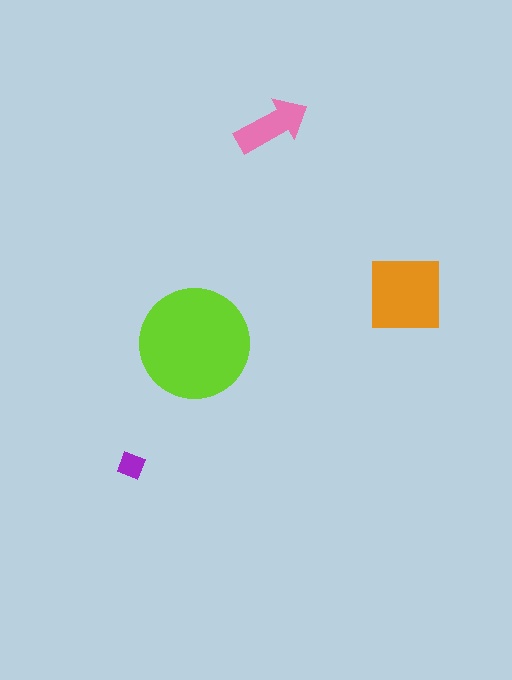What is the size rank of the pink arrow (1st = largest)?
3rd.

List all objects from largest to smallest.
The lime circle, the orange square, the pink arrow, the purple diamond.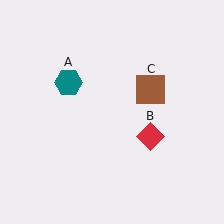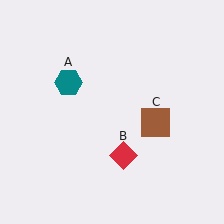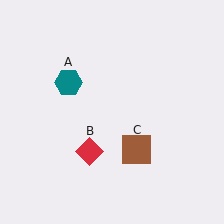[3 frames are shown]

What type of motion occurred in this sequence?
The red diamond (object B), brown square (object C) rotated clockwise around the center of the scene.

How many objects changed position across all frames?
2 objects changed position: red diamond (object B), brown square (object C).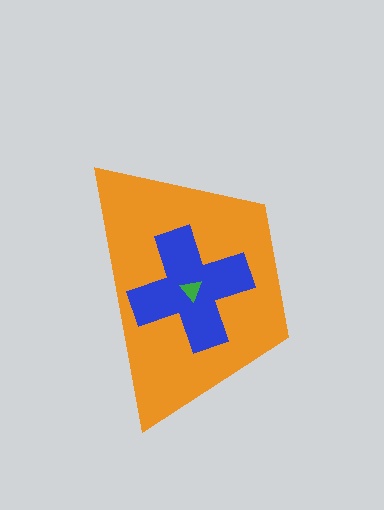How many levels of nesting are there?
3.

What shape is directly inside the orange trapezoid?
The blue cross.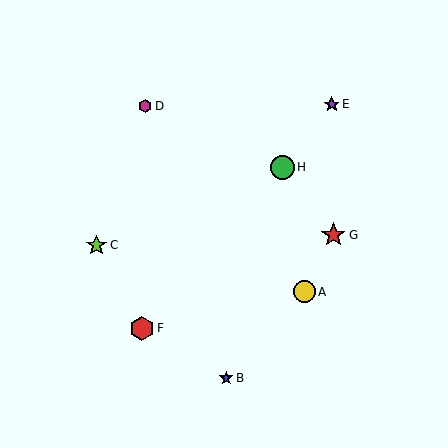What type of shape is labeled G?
Shape G is a red star.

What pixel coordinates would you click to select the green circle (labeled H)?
Click at (283, 167) to select the green circle H.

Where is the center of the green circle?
The center of the green circle is at (283, 167).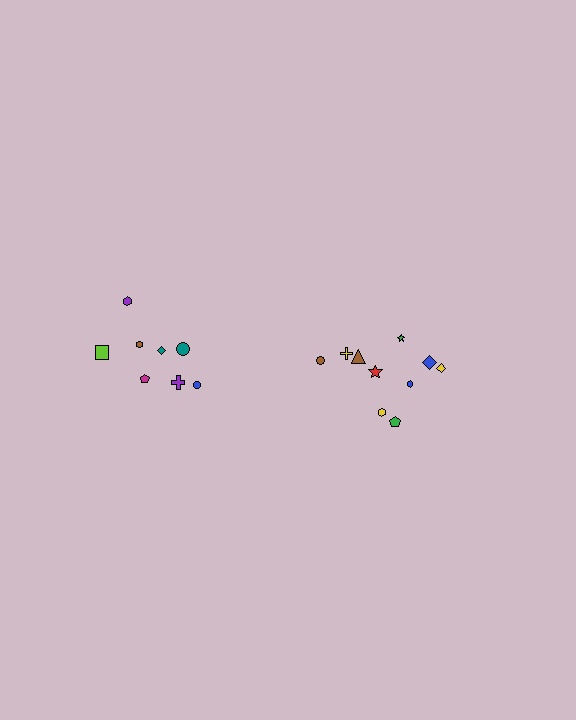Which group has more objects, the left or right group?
The right group.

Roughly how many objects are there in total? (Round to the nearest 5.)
Roughly 20 objects in total.